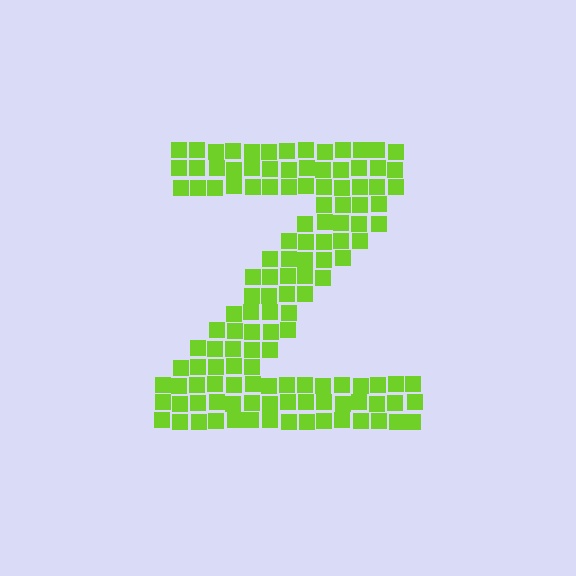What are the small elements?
The small elements are squares.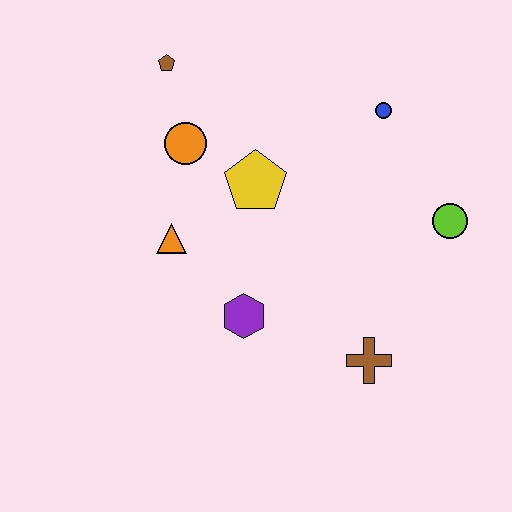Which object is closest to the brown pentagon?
The orange circle is closest to the brown pentagon.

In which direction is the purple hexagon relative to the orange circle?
The purple hexagon is below the orange circle.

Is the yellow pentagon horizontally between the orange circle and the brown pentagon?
No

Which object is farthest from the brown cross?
The brown pentagon is farthest from the brown cross.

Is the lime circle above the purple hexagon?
Yes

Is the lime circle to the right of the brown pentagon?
Yes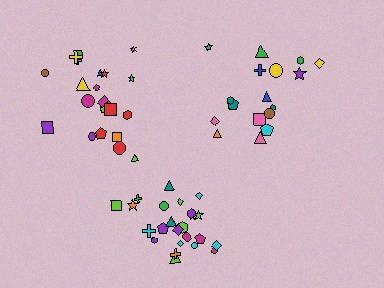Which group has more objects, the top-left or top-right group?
The top-left group.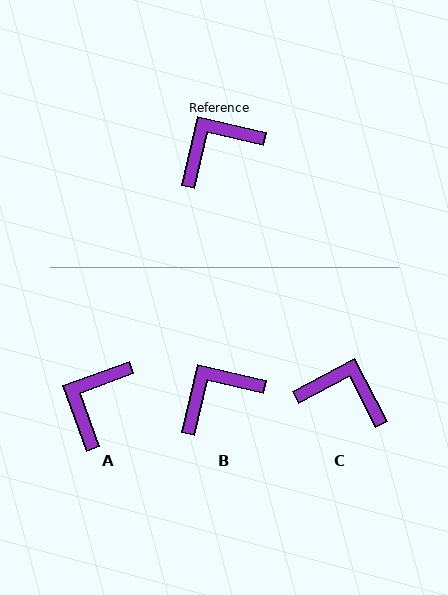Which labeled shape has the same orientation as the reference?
B.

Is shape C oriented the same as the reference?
No, it is off by about 49 degrees.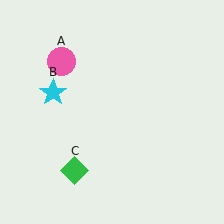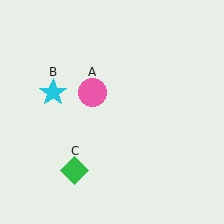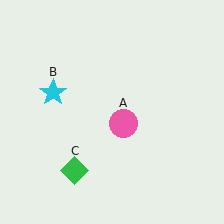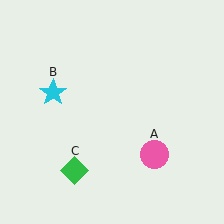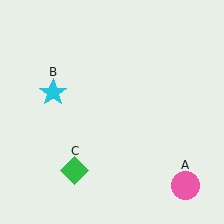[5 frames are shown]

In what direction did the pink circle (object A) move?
The pink circle (object A) moved down and to the right.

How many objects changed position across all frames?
1 object changed position: pink circle (object A).